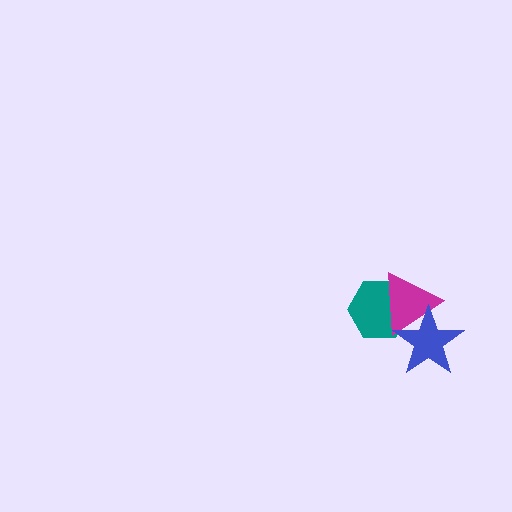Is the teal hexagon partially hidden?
Yes, it is partially covered by another shape.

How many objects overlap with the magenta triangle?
2 objects overlap with the magenta triangle.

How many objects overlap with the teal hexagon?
2 objects overlap with the teal hexagon.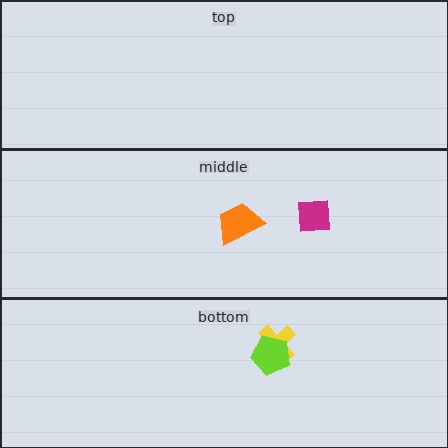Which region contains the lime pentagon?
The bottom region.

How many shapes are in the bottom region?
2.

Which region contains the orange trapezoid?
The middle region.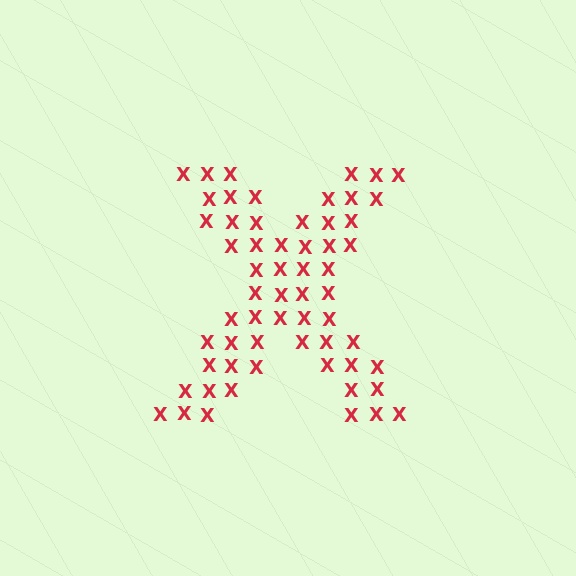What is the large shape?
The large shape is the letter X.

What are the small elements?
The small elements are letter X's.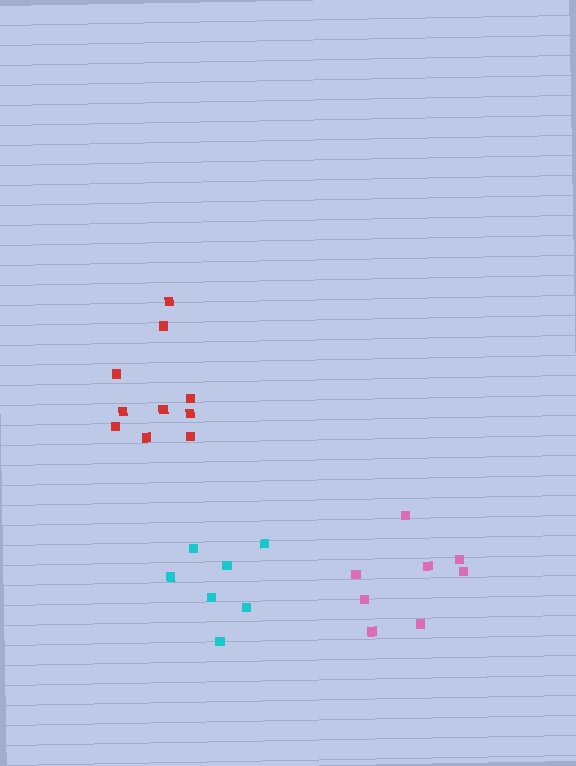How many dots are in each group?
Group 1: 10 dots, Group 2: 8 dots, Group 3: 7 dots (25 total).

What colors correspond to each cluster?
The clusters are colored: red, pink, cyan.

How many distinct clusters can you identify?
There are 3 distinct clusters.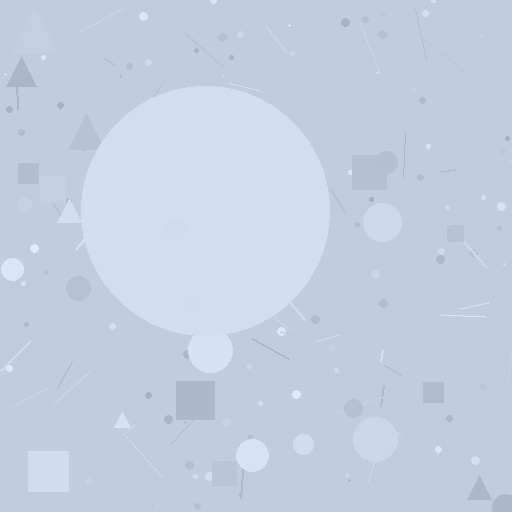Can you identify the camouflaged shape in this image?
The camouflaged shape is a circle.